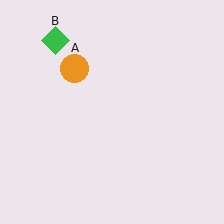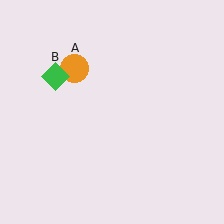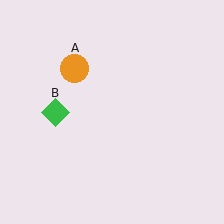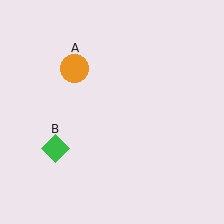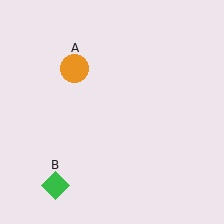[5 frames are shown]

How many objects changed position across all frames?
1 object changed position: green diamond (object B).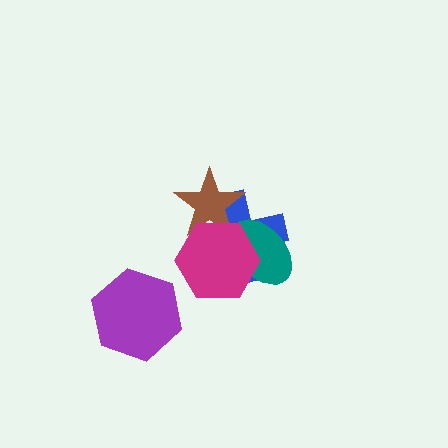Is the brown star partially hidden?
Yes, it is partially covered by another shape.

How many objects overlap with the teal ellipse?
2 objects overlap with the teal ellipse.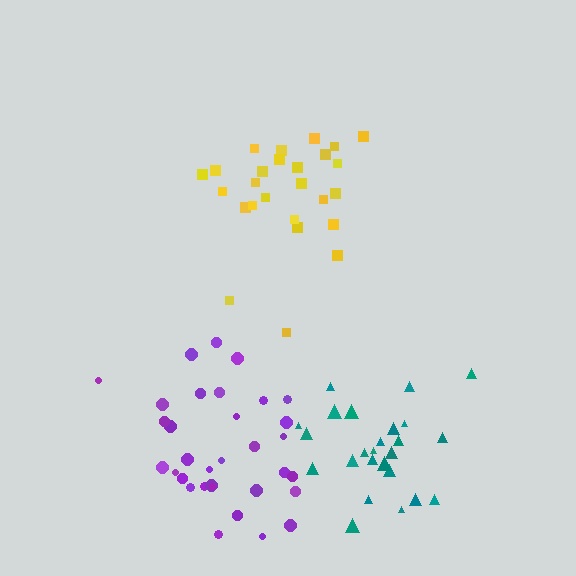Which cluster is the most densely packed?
Yellow.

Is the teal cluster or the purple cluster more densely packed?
Teal.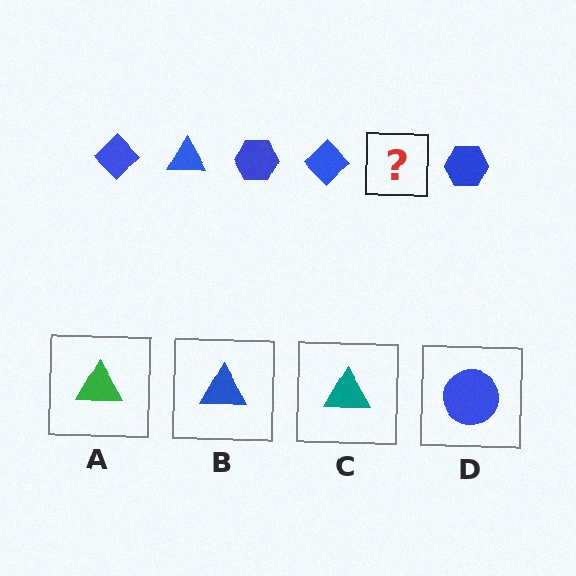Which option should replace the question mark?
Option B.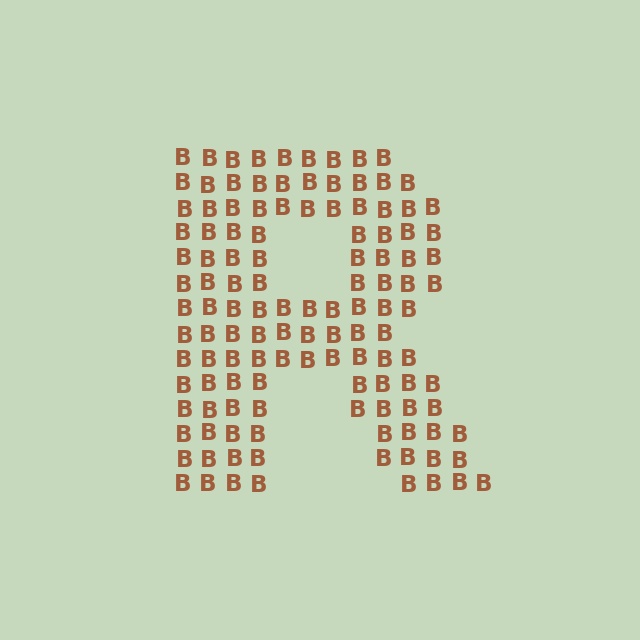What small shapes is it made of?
It is made of small letter B's.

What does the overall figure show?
The overall figure shows the letter R.